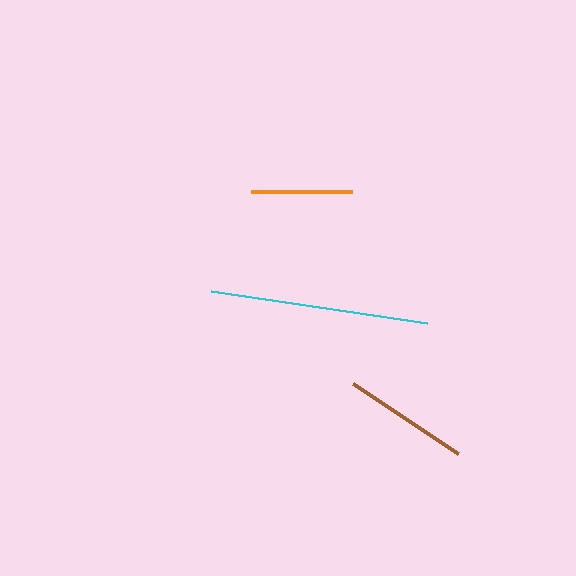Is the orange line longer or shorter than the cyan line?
The cyan line is longer than the orange line.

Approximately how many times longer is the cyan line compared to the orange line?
The cyan line is approximately 2.2 times the length of the orange line.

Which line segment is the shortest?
The orange line is the shortest at approximately 101 pixels.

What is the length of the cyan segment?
The cyan segment is approximately 218 pixels long.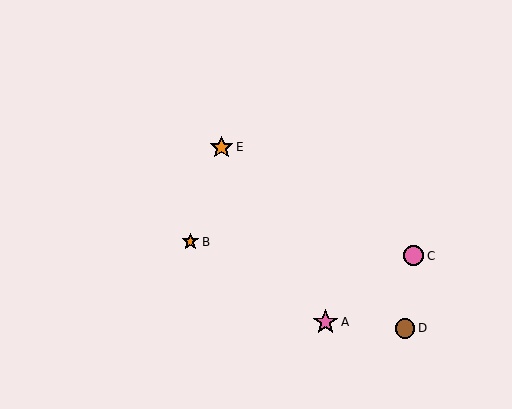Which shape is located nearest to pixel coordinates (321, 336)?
The pink star (labeled A) at (325, 322) is nearest to that location.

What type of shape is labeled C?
Shape C is a pink circle.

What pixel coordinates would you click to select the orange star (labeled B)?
Click at (190, 242) to select the orange star B.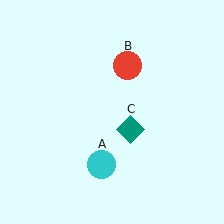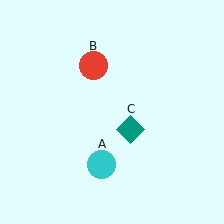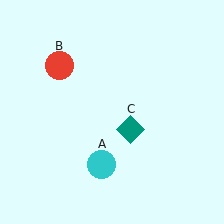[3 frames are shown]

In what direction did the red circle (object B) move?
The red circle (object B) moved left.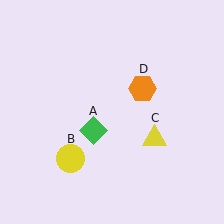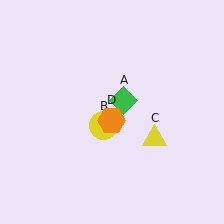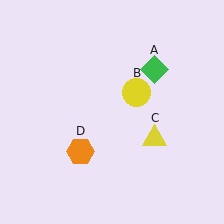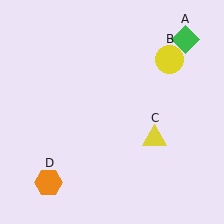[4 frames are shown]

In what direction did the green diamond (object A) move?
The green diamond (object A) moved up and to the right.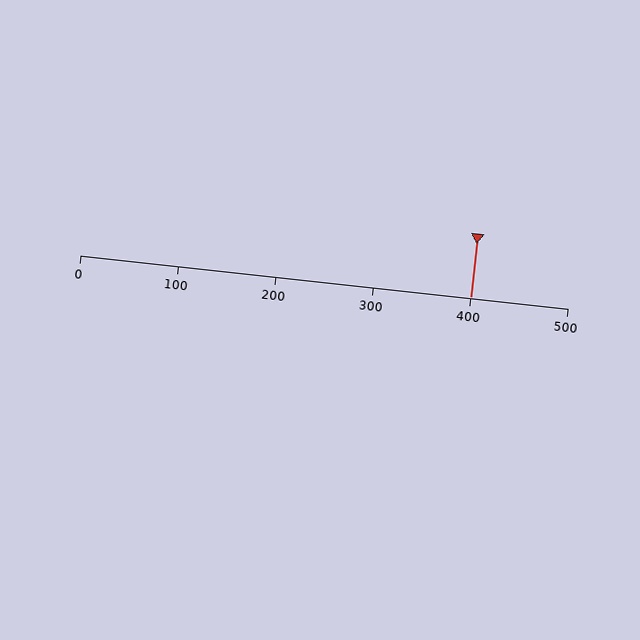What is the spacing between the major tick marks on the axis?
The major ticks are spaced 100 apart.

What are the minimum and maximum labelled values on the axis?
The axis runs from 0 to 500.